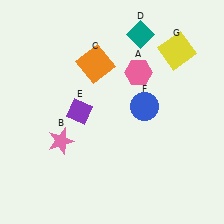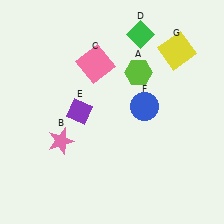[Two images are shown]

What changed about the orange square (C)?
In Image 1, C is orange. In Image 2, it changed to pink.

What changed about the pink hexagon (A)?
In Image 1, A is pink. In Image 2, it changed to lime.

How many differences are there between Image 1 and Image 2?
There are 3 differences between the two images.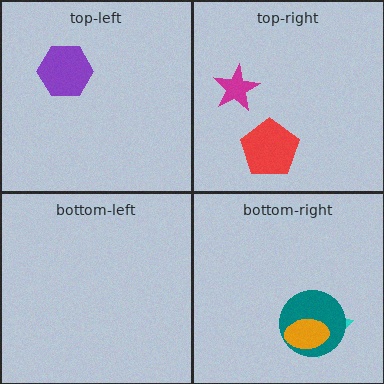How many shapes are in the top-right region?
2.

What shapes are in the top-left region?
The purple hexagon.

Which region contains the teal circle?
The bottom-right region.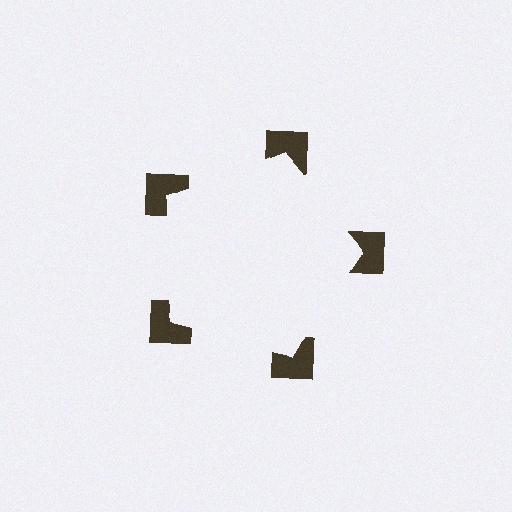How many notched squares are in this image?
There are 5 — one at each vertex of the illusory pentagon.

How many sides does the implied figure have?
5 sides.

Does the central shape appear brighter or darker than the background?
It typically appears slightly brighter than the background, even though no actual brightness change is drawn.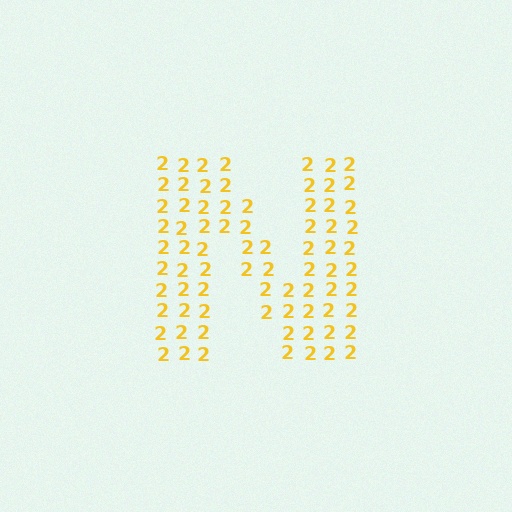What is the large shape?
The large shape is the letter N.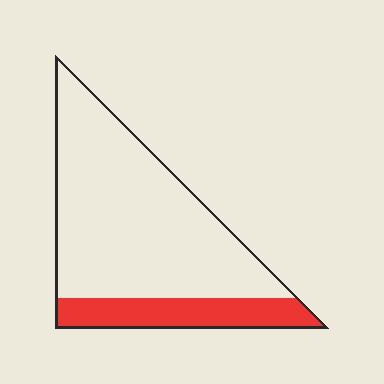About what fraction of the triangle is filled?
About one fifth (1/5).